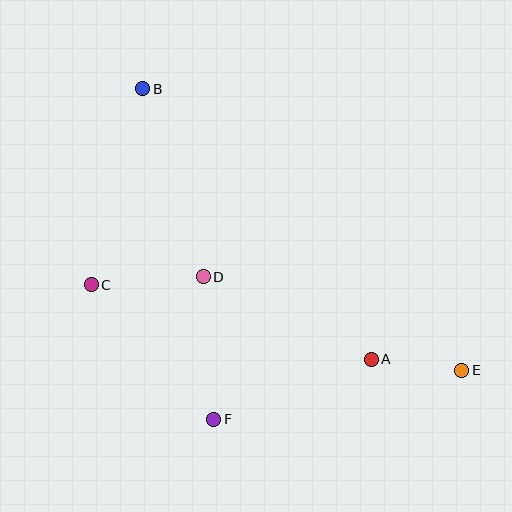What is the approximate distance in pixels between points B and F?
The distance between B and F is approximately 338 pixels.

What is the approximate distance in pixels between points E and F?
The distance between E and F is approximately 253 pixels.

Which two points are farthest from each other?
Points B and E are farthest from each other.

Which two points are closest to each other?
Points A and E are closest to each other.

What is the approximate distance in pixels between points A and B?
The distance between A and B is approximately 355 pixels.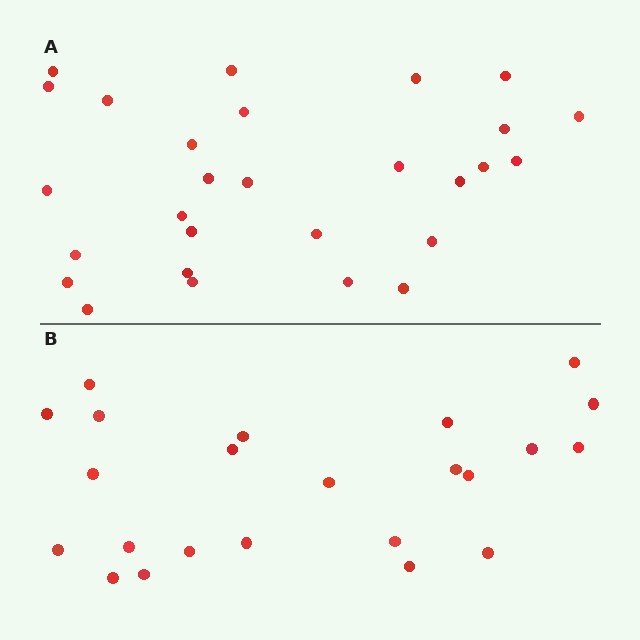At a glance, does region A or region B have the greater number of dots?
Region A (the top region) has more dots.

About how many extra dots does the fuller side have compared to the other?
Region A has about 5 more dots than region B.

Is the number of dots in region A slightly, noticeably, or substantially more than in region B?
Region A has only slightly more — the two regions are fairly close. The ratio is roughly 1.2 to 1.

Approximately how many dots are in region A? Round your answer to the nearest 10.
About 30 dots. (The exact count is 28, which rounds to 30.)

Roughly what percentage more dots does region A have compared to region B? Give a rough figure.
About 20% more.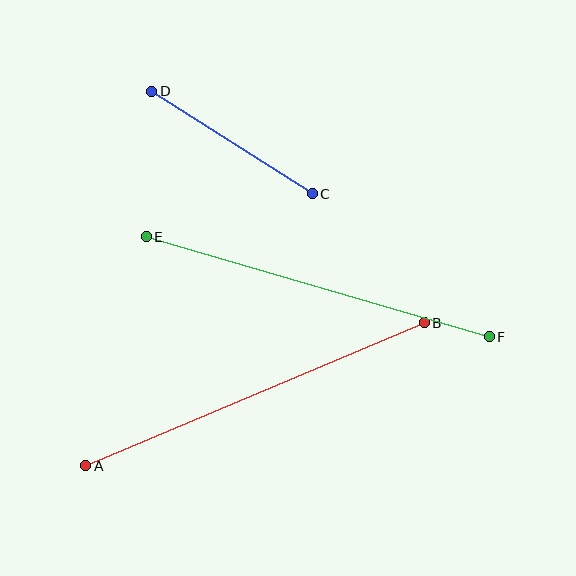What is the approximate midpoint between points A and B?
The midpoint is at approximately (255, 394) pixels.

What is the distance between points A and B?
The distance is approximately 368 pixels.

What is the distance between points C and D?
The distance is approximately 190 pixels.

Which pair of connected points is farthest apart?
Points A and B are farthest apart.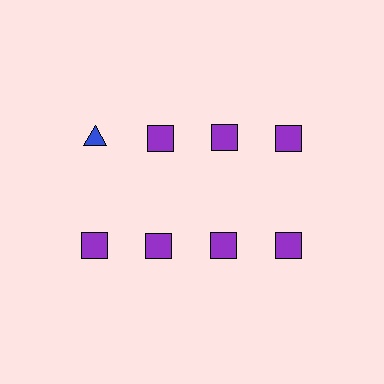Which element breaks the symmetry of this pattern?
The blue triangle in the top row, leftmost column breaks the symmetry. All other shapes are purple squares.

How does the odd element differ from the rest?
It differs in both color (blue instead of purple) and shape (triangle instead of square).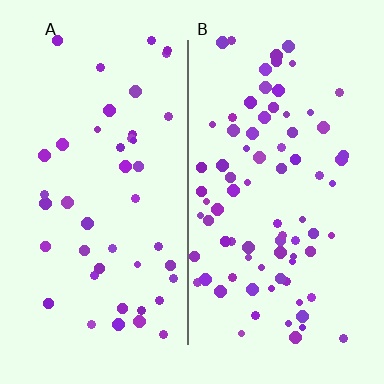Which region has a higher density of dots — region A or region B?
B (the right).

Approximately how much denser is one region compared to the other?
Approximately 1.7× — region B over region A.